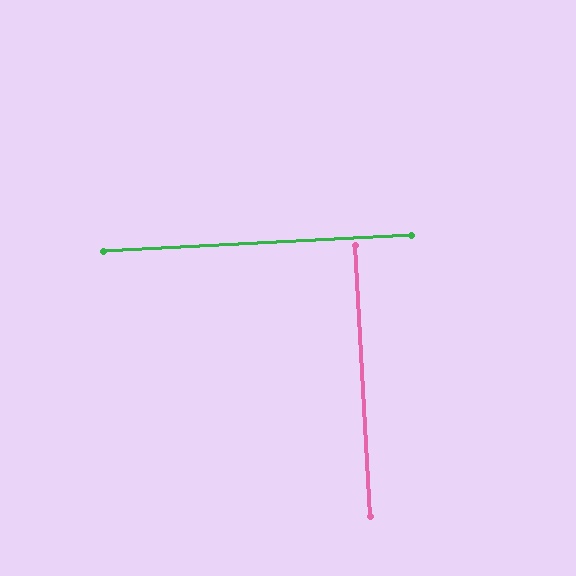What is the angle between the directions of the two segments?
Approximately 90 degrees.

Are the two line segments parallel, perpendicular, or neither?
Perpendicular — they meet at approximately 90°.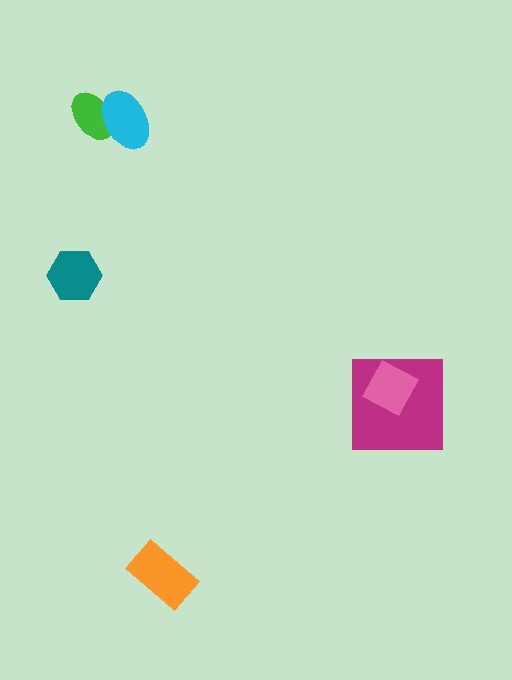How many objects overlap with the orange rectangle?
0 objects overlap with the orange rectangle.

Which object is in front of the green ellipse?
The cyan ellipse is in front of the green ellipse.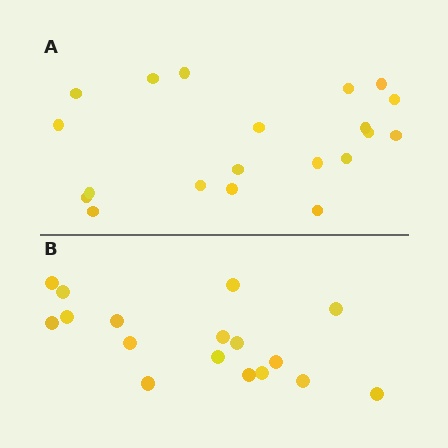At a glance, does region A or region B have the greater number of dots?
Region A (the top region) has more dots.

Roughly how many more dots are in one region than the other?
Region A has just a few more — roughly 2 or 3 more dots than region B.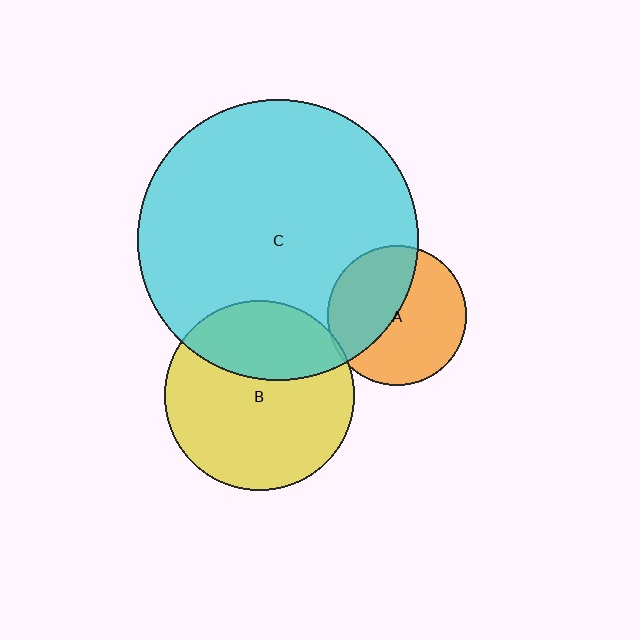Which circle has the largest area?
Circle C (cyan).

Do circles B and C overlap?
Yes.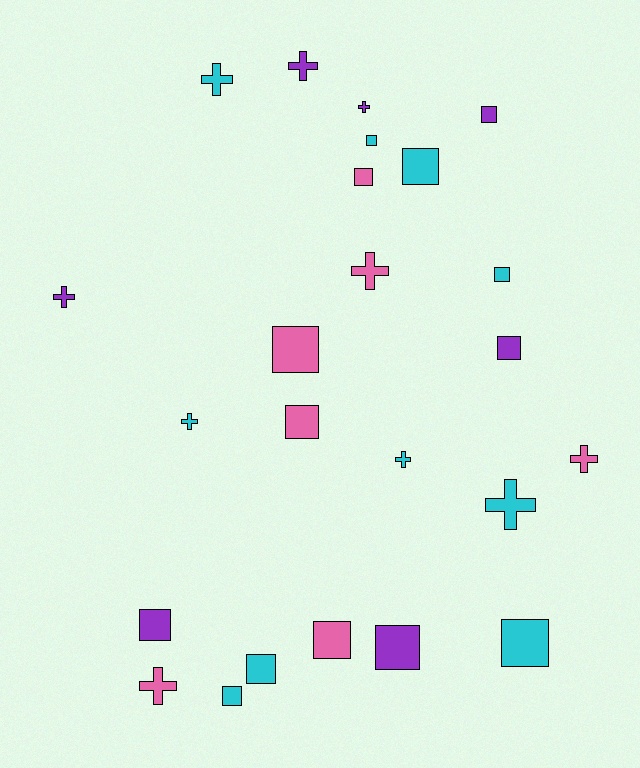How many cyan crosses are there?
There are 4 cyan crosses.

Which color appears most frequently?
Cyan, with 10 objects.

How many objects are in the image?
There are 24 objects.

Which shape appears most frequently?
Square, with 14 objects.